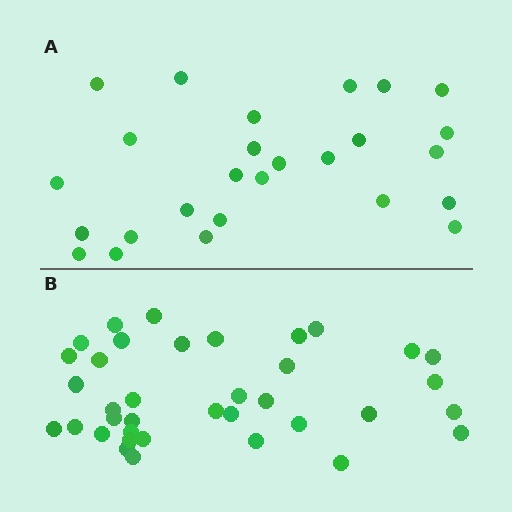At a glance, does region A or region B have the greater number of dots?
Region B (the bottom region) has more dots.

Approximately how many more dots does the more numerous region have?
Region B has roughly 12 or so more dots than region A.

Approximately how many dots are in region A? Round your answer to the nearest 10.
About 30 dots. (The exact count is 26, which rounds to 30.)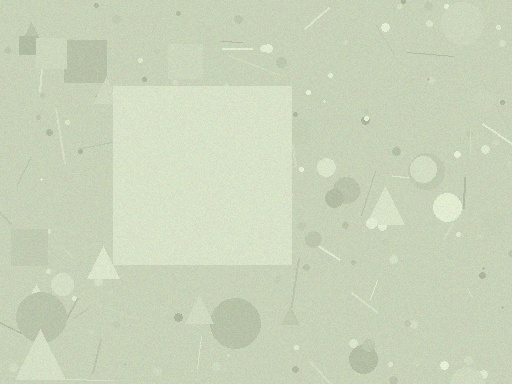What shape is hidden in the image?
A square is hidden in the image.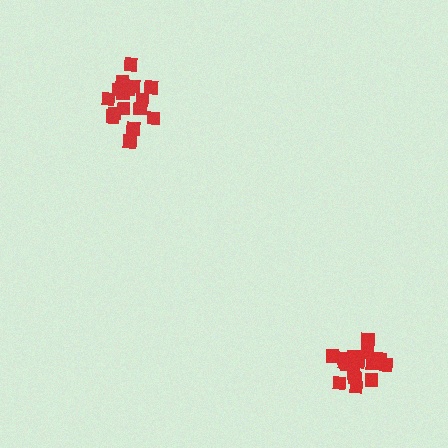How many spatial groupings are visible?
There are 2 spatial groupings.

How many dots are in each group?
Group 1: 17 dots, Group 2: 16 dots (33 total).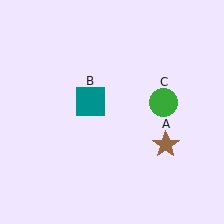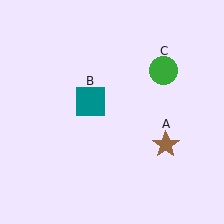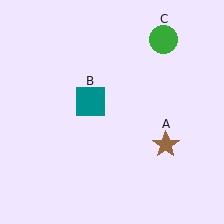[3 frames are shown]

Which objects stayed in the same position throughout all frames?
Brown star (object A) and teal square (object B) remained stationary.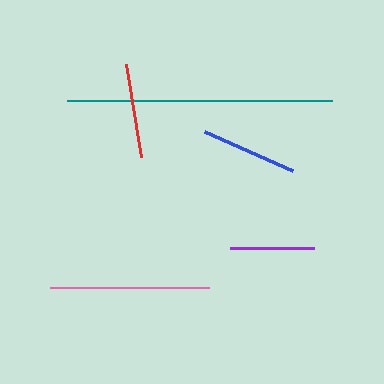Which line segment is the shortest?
The purple line is the shortest at approximately 84 pixels.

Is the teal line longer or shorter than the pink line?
The teal line is longer than the pink line.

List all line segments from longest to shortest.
From longest to shortest: teal, pink, blue, red, purple.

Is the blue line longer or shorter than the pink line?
The pink line is longer than the blue line.